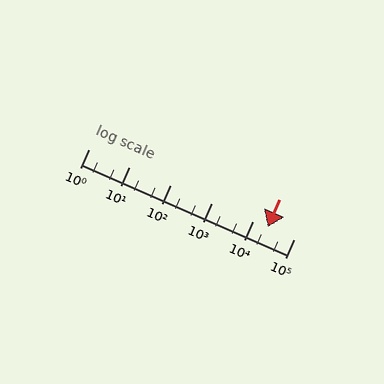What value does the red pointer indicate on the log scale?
The pointer indicates approximately 23000.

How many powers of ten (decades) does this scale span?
The scale spans 5 decades, from 1 to 100000.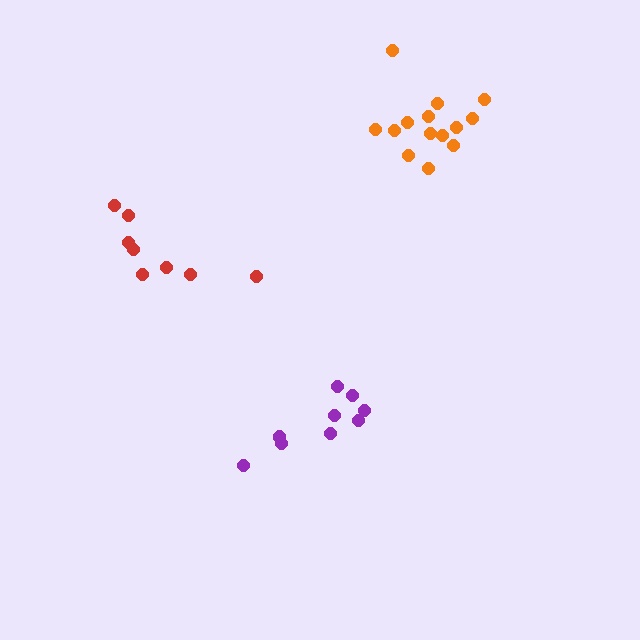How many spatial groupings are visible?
There are 3 spatial groupings.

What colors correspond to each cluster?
The clusters are colored: red, purple, orange.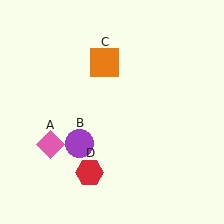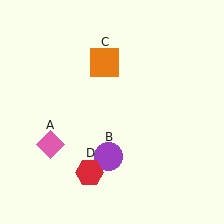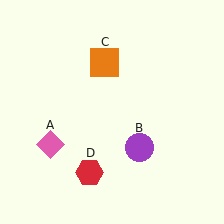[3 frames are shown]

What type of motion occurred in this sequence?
The purple circle (object B) rotated counterclockwise around the center of the scene.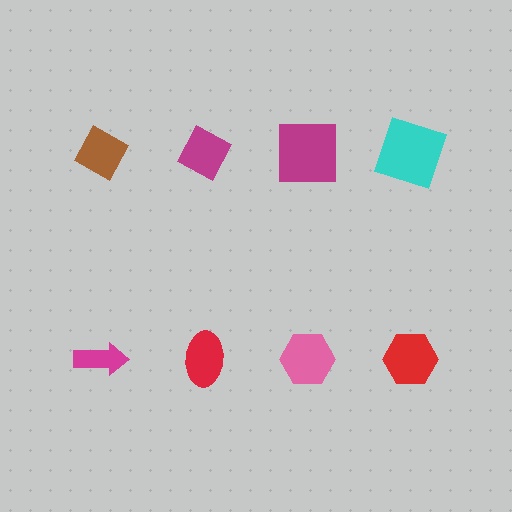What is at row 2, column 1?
A magenta arrow.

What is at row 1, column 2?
A magenta diamond.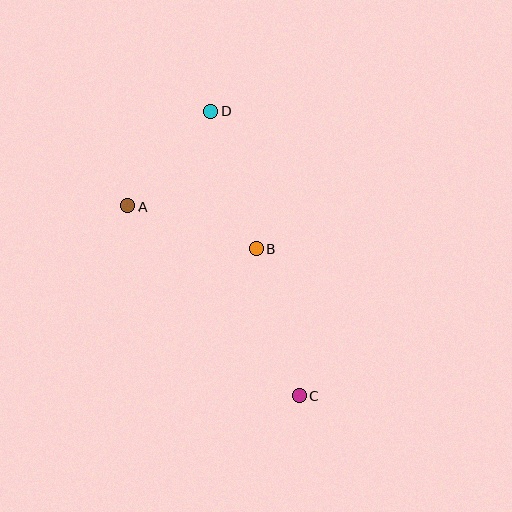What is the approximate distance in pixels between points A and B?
The distance between A and B is approximately 135 pixels.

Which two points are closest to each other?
Points A and D are closest to each other.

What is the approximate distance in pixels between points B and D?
The distance between B and D is approximately 145 pixels.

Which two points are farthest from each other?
Points C and D are farthest from each other.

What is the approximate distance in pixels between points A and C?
The distance between A and C is approximately 256 pixels.